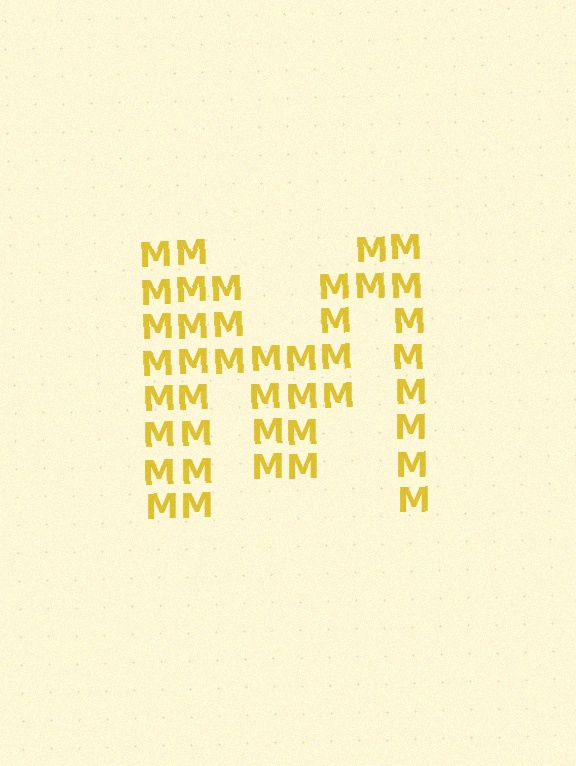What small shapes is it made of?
It is made of small letter M's.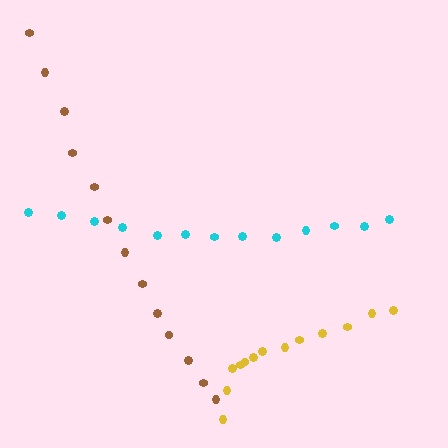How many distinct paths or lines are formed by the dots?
There are 3 distinct paths.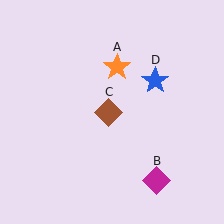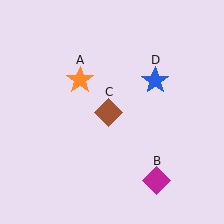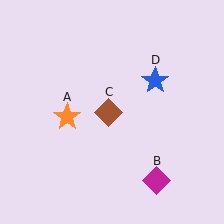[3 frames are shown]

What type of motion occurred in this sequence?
The orange star (object A) rotated counterclockwise around the center of the scene.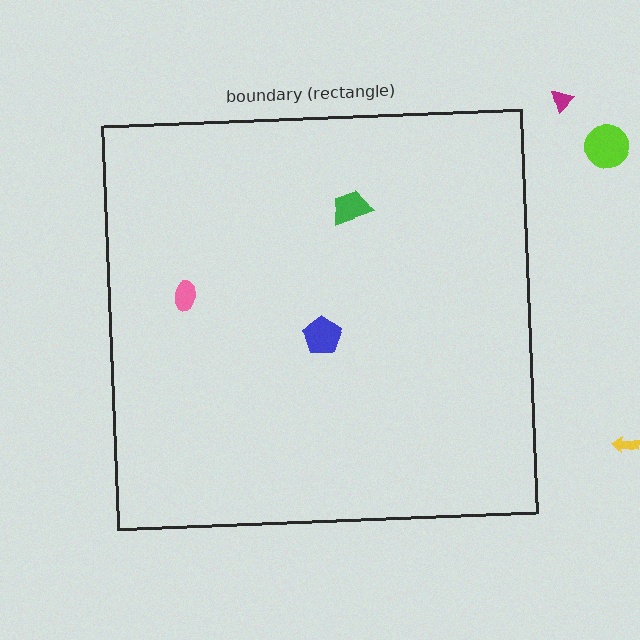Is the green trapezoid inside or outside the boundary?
Inside.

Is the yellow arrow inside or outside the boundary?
Outside.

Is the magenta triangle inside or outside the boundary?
Outside.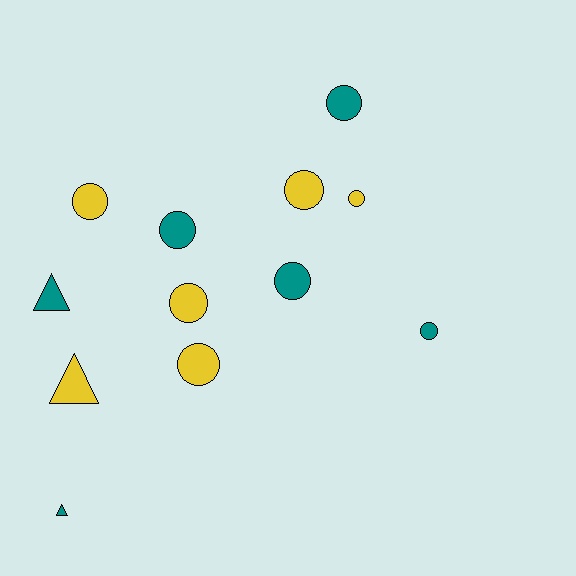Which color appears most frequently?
Teal, with 6 objects.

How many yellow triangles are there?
There is 1 yellow triangle.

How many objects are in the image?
There are 12 objects.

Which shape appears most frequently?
Circle, with 9 objects.